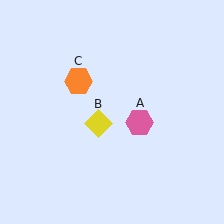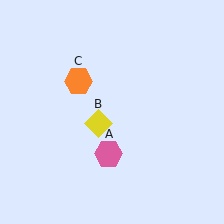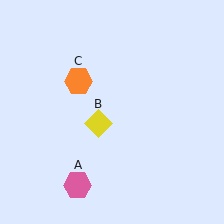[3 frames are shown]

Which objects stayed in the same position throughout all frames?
Yellow diamond (object B) and orange hexagon (object C) remained stationary.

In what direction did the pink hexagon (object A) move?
The pink hexagon (object A) moved down and to the left.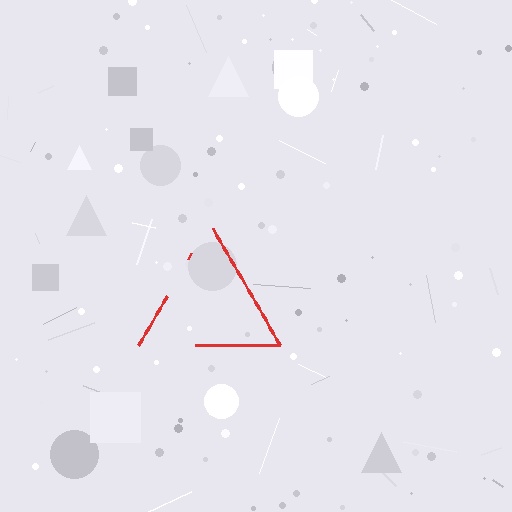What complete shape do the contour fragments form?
The contour fragments form a triangle.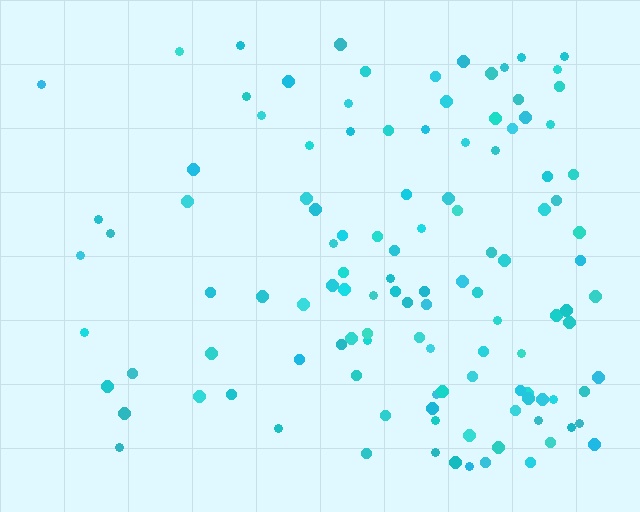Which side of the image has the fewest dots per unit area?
The left.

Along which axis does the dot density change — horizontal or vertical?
Horizontal.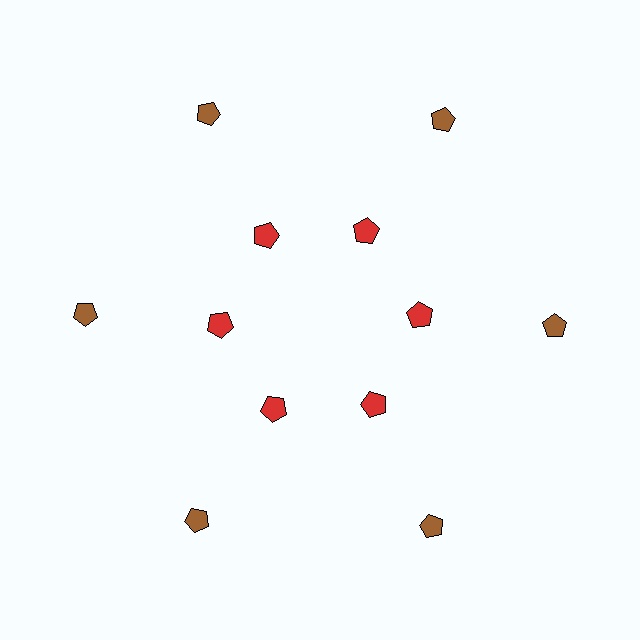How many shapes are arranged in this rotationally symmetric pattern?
There are 12 shapes, arranged in 6 groups of 2.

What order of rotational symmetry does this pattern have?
This pattern has 6-fold rotational symmetry.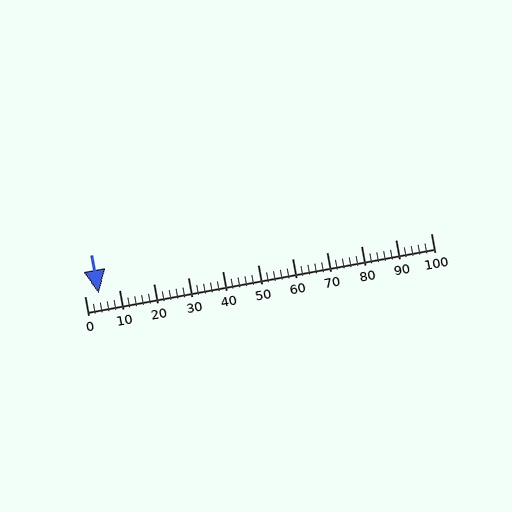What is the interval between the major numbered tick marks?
The major tick marks are spaced 10 units apart.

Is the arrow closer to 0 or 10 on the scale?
The arrow is closer to 0.